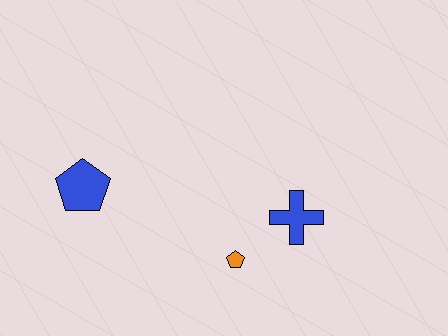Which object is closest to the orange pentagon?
The blue cross is closest to the orange pentagon.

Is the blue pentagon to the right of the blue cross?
No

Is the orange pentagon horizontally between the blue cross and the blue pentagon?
Yes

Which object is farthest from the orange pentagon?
The blue pentagon is farthest from the orange pentagon.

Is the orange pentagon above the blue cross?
No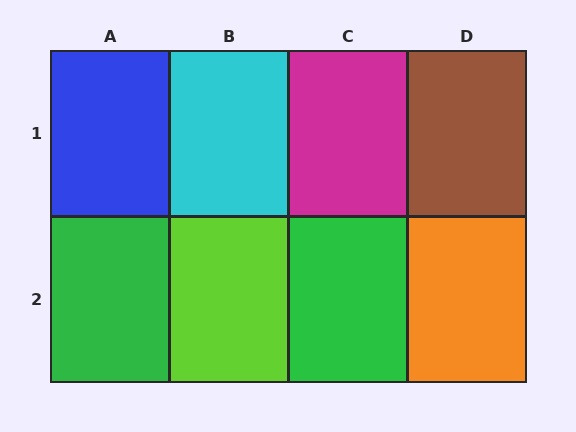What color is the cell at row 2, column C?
Green.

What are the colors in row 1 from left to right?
Blue, cyan, magenta, brown.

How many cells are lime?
1 cell is lime.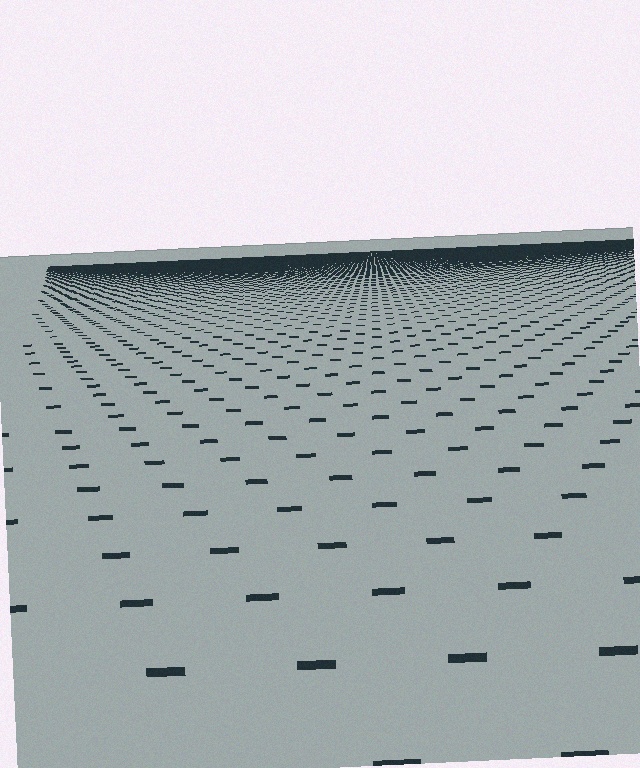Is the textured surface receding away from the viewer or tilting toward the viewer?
The surface is receding away from the viewer. Texture elements get smaller and denser toward the top.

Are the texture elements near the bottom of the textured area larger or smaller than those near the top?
Larger. Near the bottom, elements are closer to the viewer and appear at a bigger on-screen size.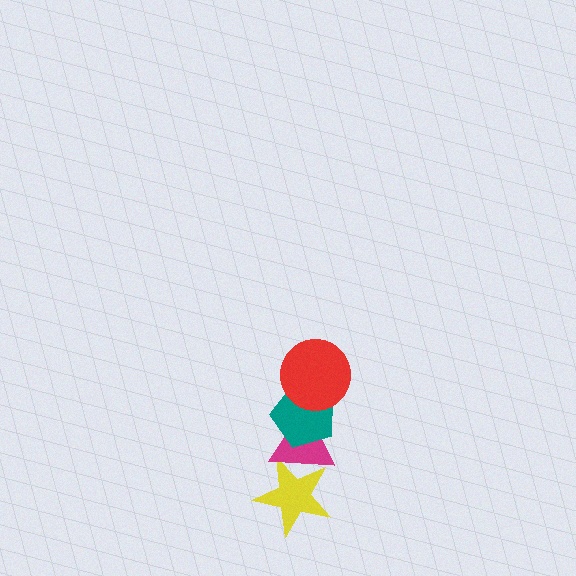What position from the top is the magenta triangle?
The magenta triangle is 3rd from the top.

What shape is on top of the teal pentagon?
The red circle is on top of the teal pentagon.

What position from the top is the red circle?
The red circle is 1st from the top.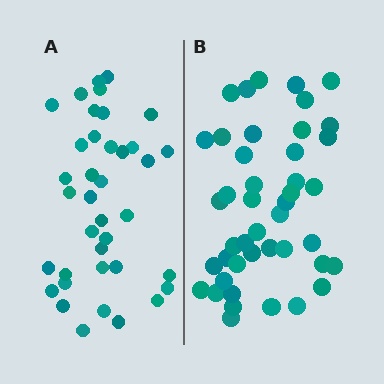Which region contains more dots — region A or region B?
Region B (the right region) has more dots.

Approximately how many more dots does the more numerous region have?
Region B has about 6 more dots than region A.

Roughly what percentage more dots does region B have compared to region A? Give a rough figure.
About 15% more.